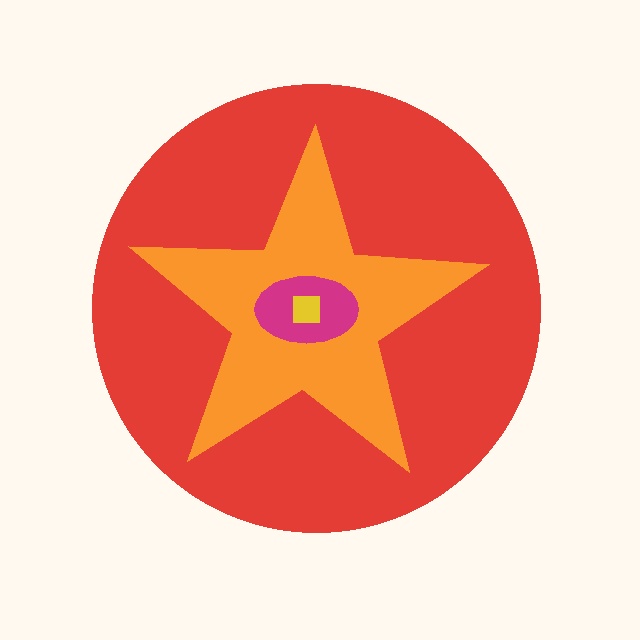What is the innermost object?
The yellow square.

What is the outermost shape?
The red circle.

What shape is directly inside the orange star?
The magenta ellipse.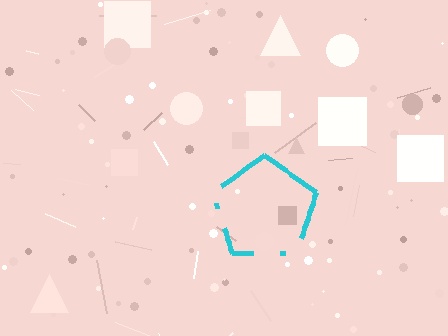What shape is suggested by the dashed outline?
The dashed outline suggests a pentagon.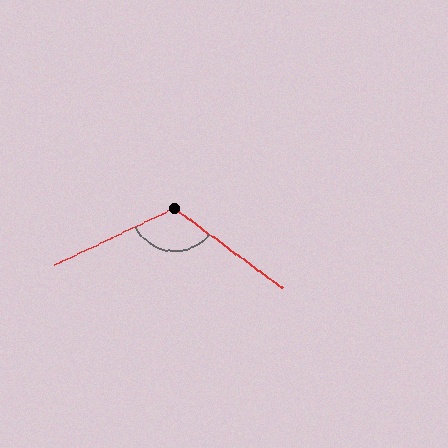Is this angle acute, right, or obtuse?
It is obtuse.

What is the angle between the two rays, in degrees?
Approximately 118 degrees.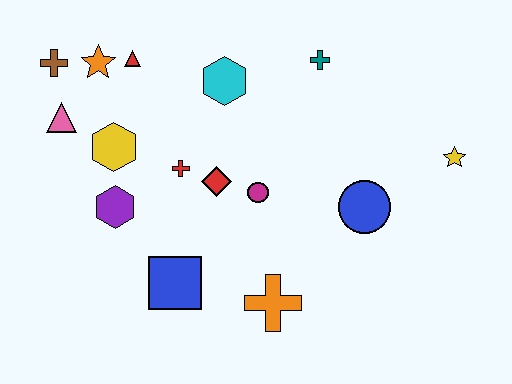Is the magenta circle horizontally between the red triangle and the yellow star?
Yes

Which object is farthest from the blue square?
The yellow star is farthest from the blue square.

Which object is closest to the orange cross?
The blue square is closest to the orange cross.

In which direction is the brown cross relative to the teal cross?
The brown cross is to the left of the teal cross.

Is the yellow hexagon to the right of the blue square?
No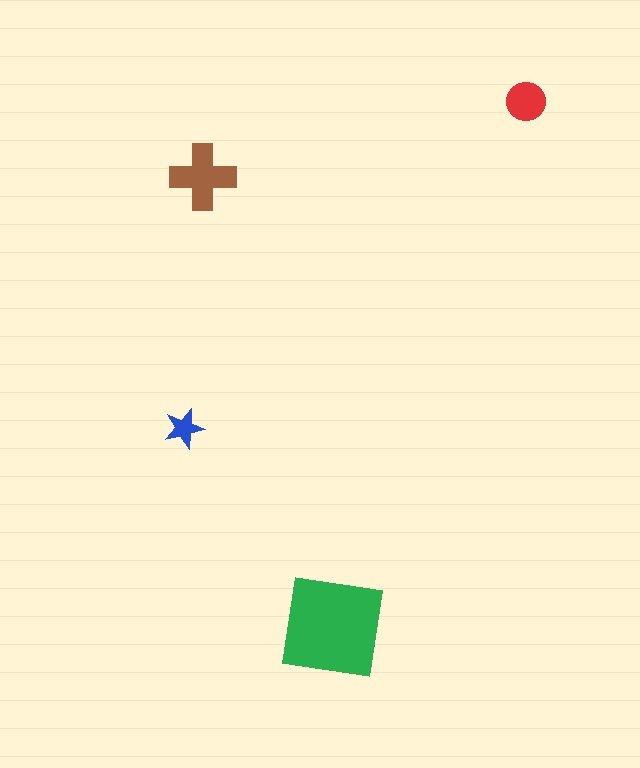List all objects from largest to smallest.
The green square, the brown cross, the red circle, the blue star.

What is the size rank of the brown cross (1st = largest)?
2nd.